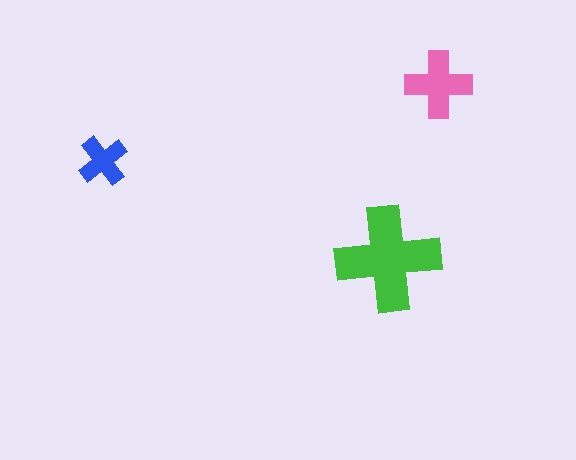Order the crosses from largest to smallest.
the green one, the pink one, the blue one.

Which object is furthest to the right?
The pink cross is rightmost.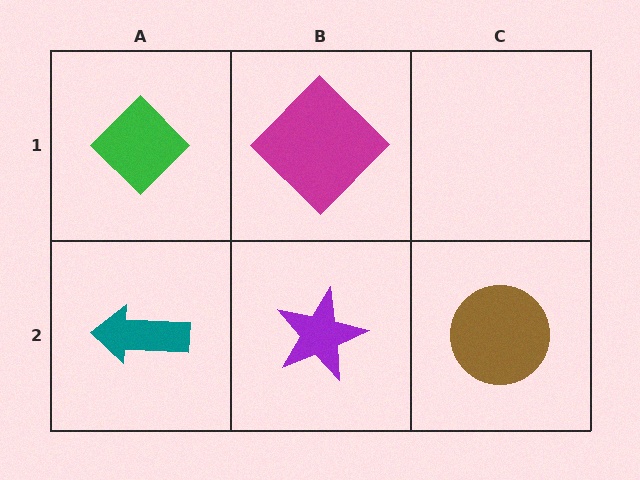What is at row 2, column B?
A purple star.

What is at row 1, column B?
A magenta diamond.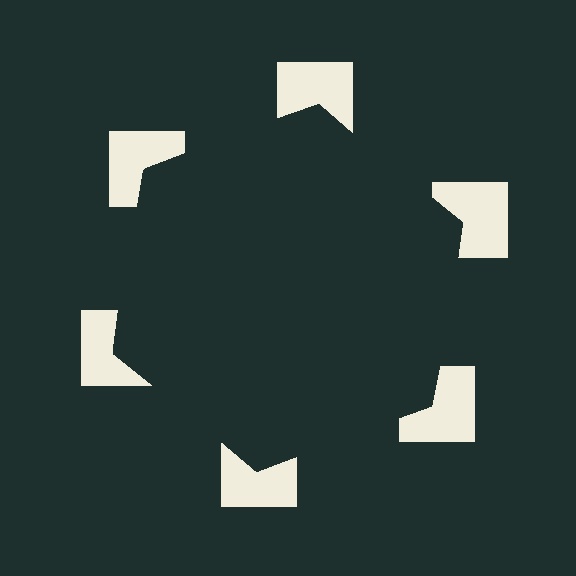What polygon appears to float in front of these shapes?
An illusory hexagon — its edges are inferred from the aligned wedge cuts in the notched squares, not physically drawn.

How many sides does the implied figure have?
6 sides.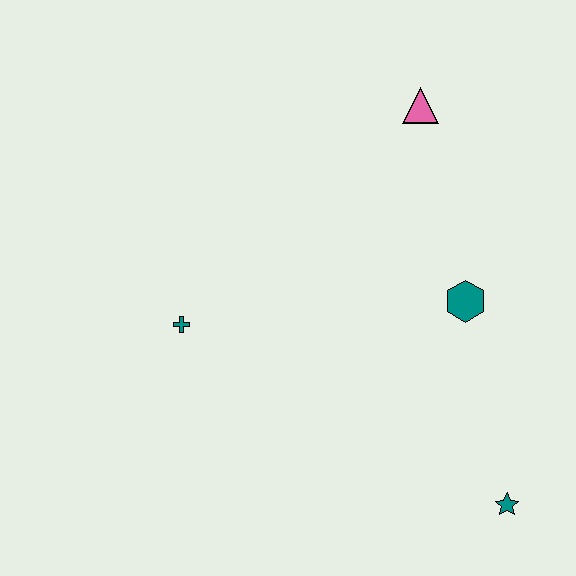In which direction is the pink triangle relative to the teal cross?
The pink triangle is to the right of the teal cross.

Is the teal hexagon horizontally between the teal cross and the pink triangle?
No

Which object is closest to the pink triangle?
The teal hexagon is closest to the pink triangle.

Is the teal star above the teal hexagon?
No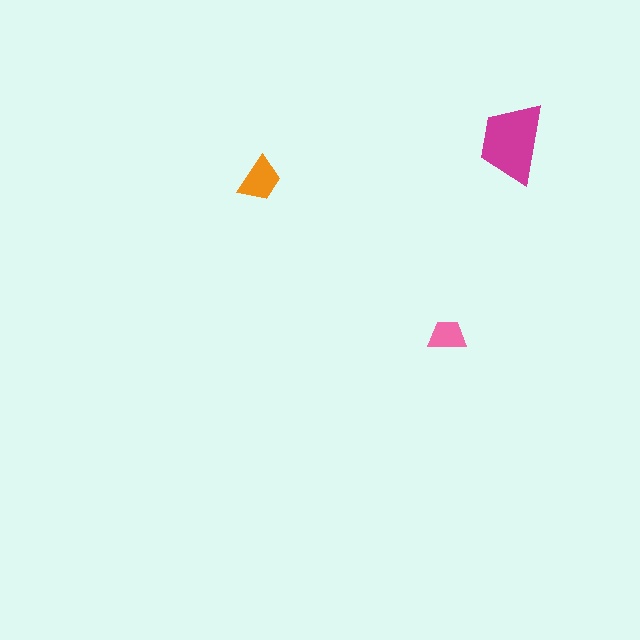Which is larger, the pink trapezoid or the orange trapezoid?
The orange one.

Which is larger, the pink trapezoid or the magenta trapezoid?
The magenta one.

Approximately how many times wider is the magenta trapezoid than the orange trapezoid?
About 2 times wider.